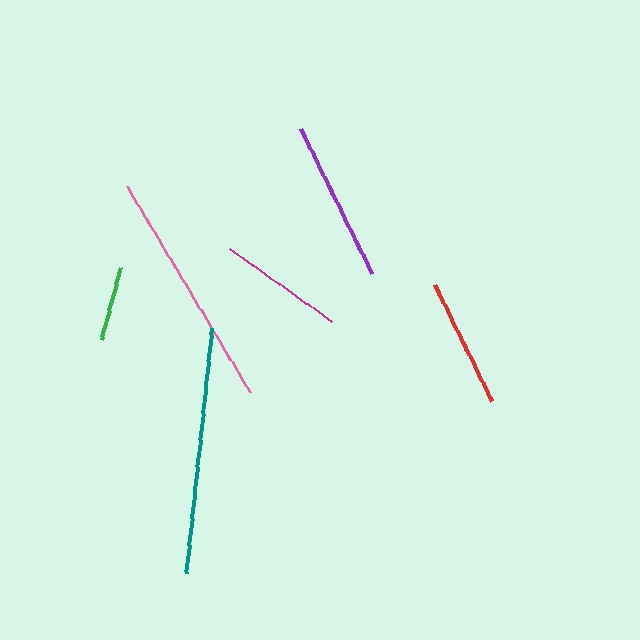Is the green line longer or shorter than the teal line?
The teal line is longer than the green line.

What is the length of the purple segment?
The purple segment is approximately 162 pixels long.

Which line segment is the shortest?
The green line is the shortest at approximately 75 pixels.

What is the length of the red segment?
The red segment is approximately 130 pixels long.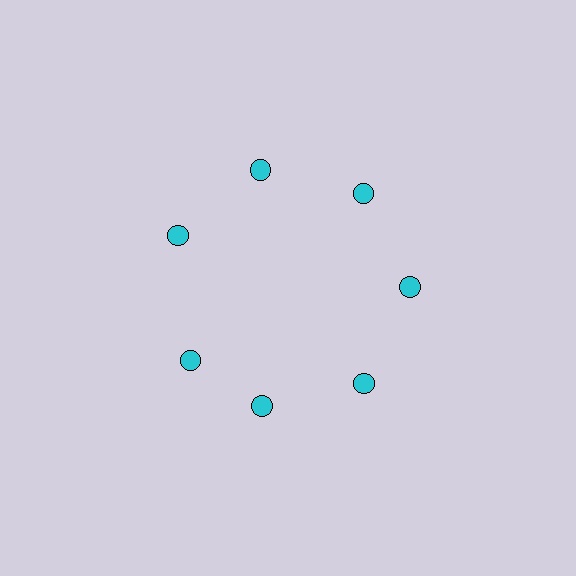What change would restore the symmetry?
The symmetry would be restored by rotating it back into even spacing with its neighbors so that all 7 circles sit at equal angles and equal distance from the center.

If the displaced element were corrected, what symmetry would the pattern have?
It would have 7-fold rotational symmetry — the pattern would map onto itself every 51 degrees.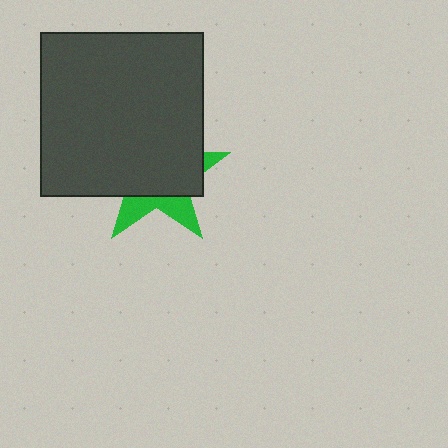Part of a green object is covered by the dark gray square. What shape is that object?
It is a star.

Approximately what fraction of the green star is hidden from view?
Roughly 70% of the green star is hidden behind the dark gray square.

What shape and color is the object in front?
The object in front is a dark gray square.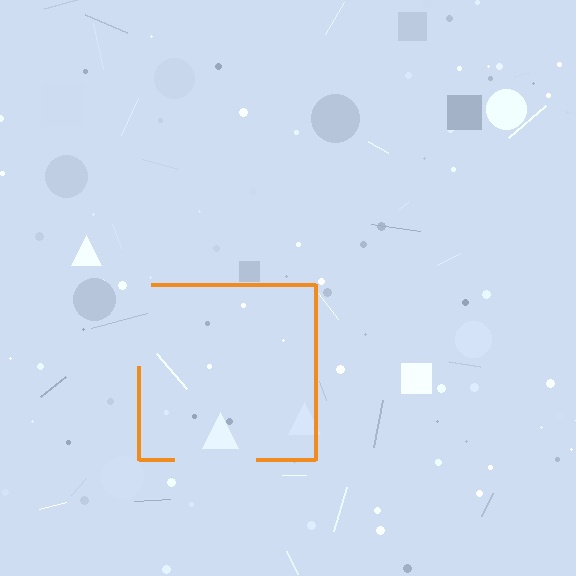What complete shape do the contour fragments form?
The contour fragments form a square.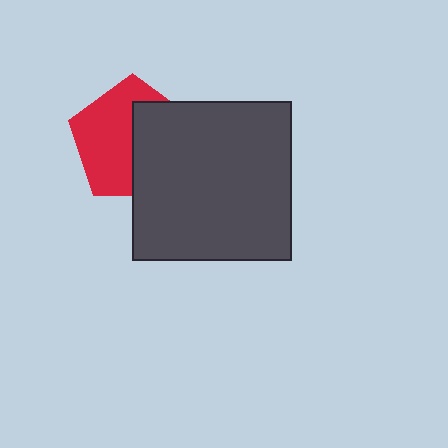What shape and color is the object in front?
The object in front is a dark gray rectangle.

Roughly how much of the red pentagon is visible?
About half of it is visible (roughly 54%).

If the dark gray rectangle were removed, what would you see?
You would see the complete red pentagon.